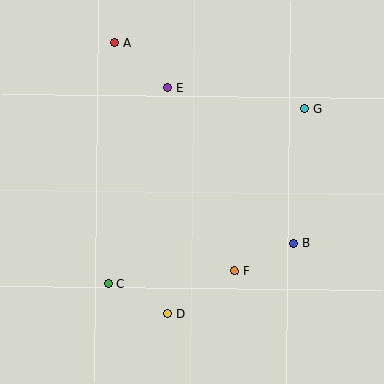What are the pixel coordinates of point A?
Point A is at (114, 43).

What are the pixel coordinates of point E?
Point E is at (168, 88).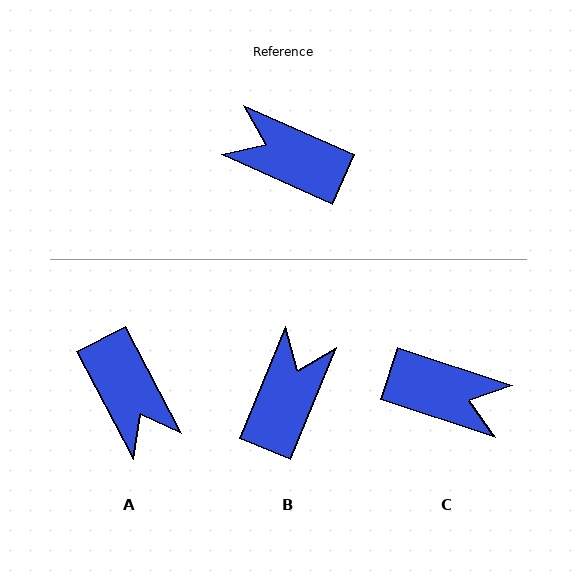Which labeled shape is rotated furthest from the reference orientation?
C, about 174 degrees away.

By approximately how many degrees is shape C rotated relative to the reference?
Approximately 174 degrees clockwise.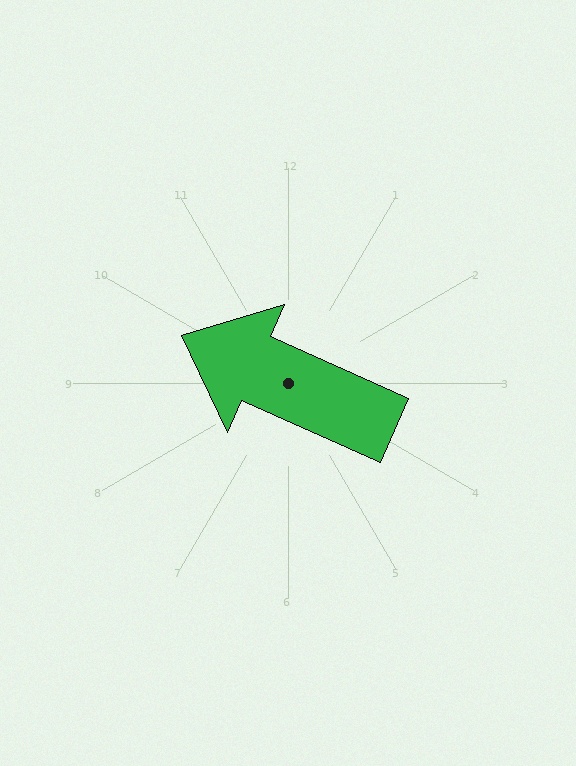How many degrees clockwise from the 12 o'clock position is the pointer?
Approximately 294 degrees.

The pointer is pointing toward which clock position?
Roughly 10 o'clock.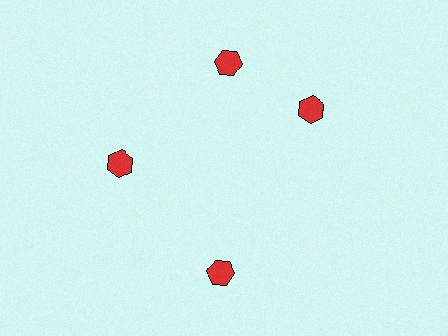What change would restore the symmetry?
The symmetry would be restored by rotating it back into even spacing with its neighbors so that all 4 hexagons sit at equal angles and equal distance from the center.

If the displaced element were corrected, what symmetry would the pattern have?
It would have 4-fold rotational symmetry — the pattern would map onto itself every 90 degrees.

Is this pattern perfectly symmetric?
No. The 4 red hexagons are arranged in a ring, but one element near the 3 o'clock position is rotated out of alignment along the ring, breaking the 4-fold rotational symmetry.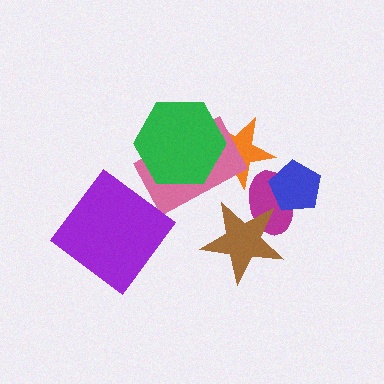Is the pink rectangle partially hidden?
Yes, it is partially covered by another shape.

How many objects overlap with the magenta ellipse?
3 objects overlap with the magenta ellipse.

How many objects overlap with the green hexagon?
2 objects overlap with the green hexagon.